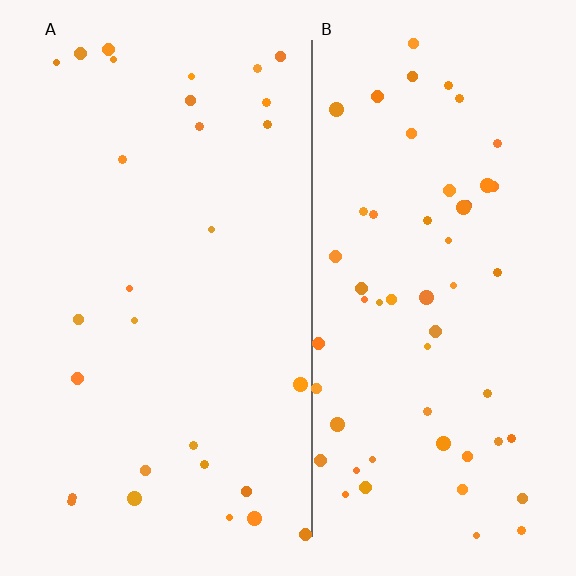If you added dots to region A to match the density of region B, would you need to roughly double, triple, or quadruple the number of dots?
Approximately double.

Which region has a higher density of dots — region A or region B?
B (the right).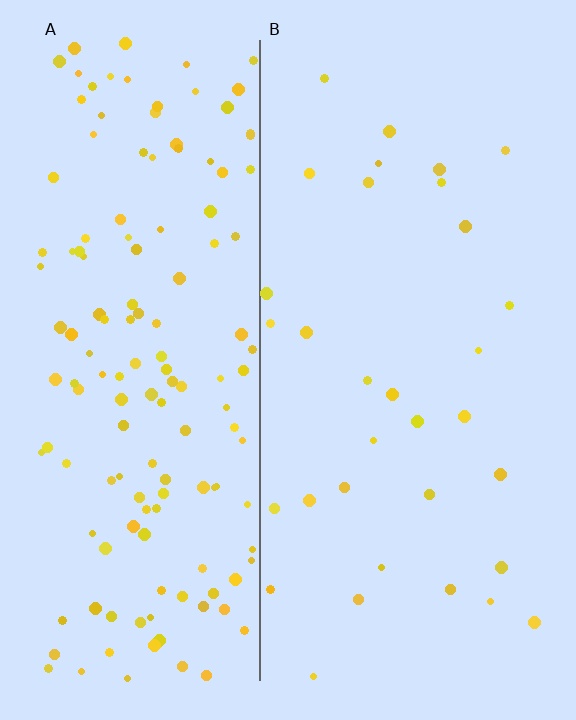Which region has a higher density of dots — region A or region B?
A (the left).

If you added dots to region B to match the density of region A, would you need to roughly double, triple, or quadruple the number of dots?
Approximately quadruple.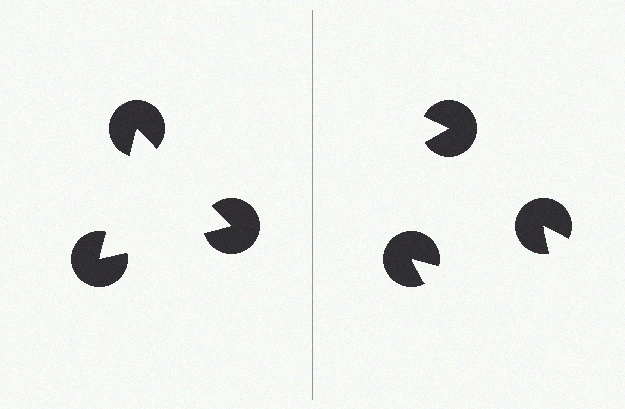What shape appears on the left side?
An illusory triangle.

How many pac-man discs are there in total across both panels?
6 — 3 on each side.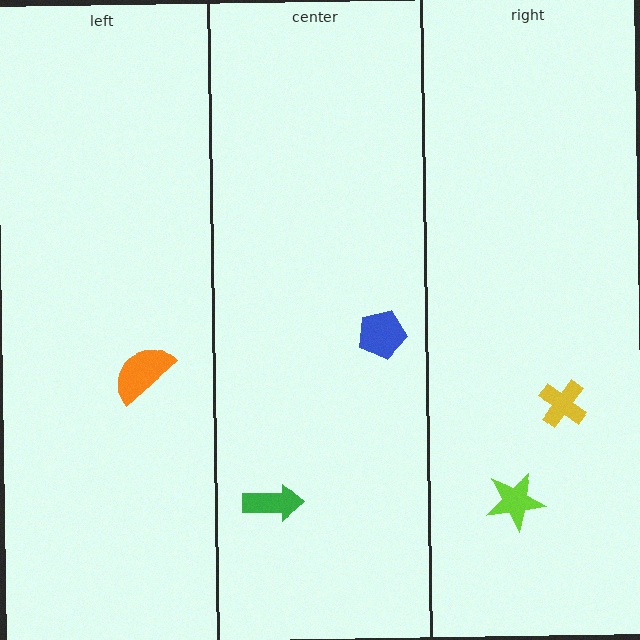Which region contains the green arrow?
The center region.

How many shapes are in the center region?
2.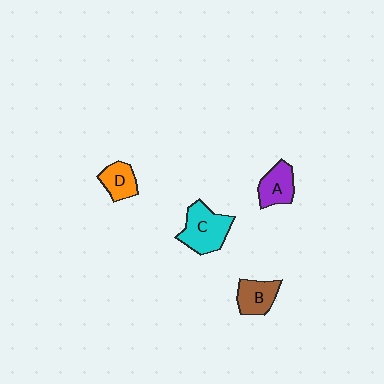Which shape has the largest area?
Shape C (cyan).